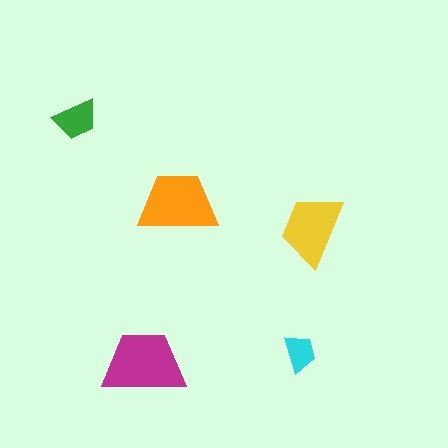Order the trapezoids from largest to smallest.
the magenta one, the orange one, the yellow one, the green one, the cyan one.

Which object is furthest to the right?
The yellow trapezoid is rightmost.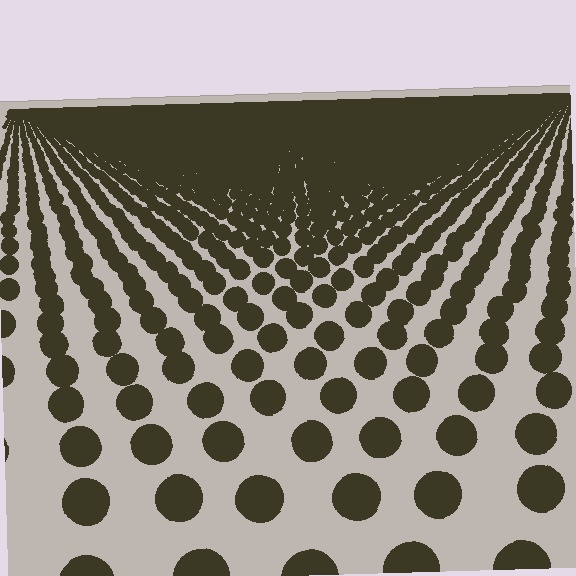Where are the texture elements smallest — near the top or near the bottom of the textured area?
Near the top.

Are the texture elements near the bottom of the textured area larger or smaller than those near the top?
Larger. Near the bottom, elements are closer to the viewer and appear at a bigger on-screen size.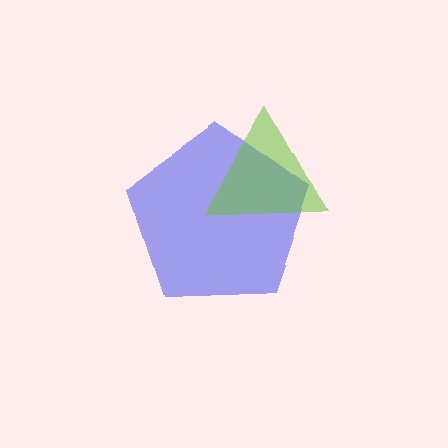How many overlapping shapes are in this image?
There are 2 overlapping shapes in the image.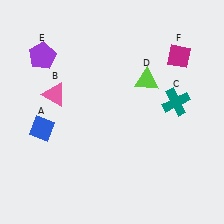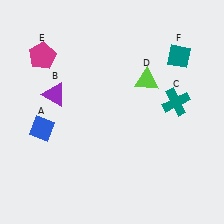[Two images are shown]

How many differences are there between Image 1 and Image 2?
There are 3 differences between the two images.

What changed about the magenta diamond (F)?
In Image 1, F is magenta. In Image 2, it changed to teal.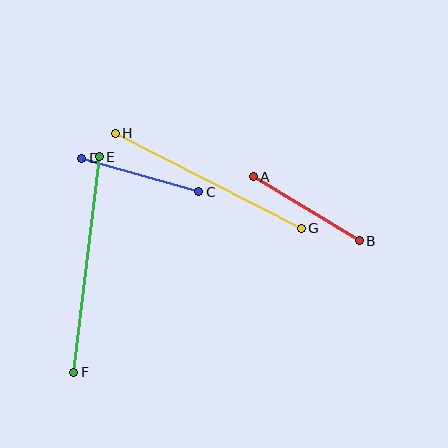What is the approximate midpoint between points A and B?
The midpoint is at approximately (306, 209) pixels.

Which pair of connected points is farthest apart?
Points E and F are farthest apart.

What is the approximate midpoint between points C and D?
The midpoint is at approximately (140, 175) pixels.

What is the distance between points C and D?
The distance is approximately 122 pixels.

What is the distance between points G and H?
The distance is approximately 209 pixels.